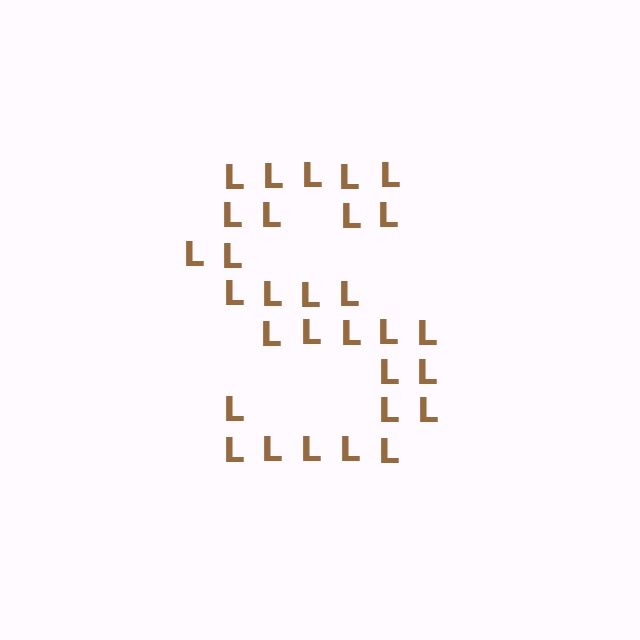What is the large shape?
The large shape is the letter S.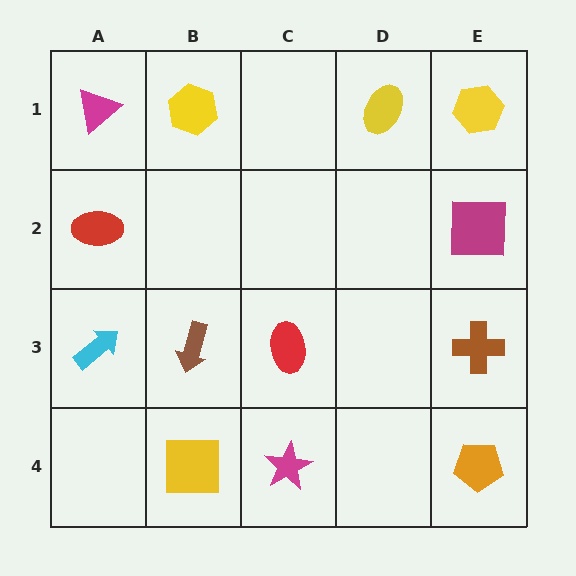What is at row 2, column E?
A magenta square.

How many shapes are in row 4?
3 shapes.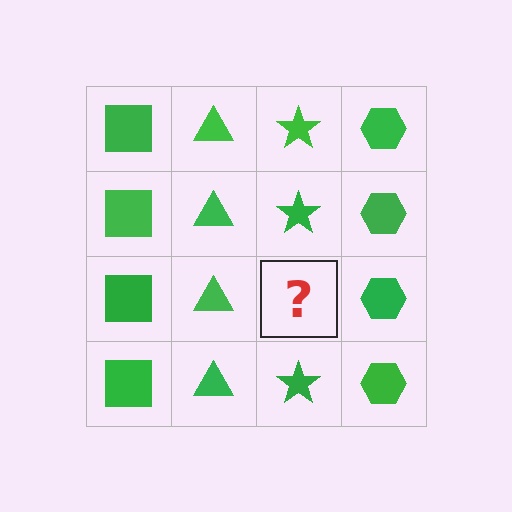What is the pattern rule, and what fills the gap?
The rule is that each column has a consistent shape. The gap should be filled with a green star.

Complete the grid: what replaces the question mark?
The question mark should be replaced with a green star.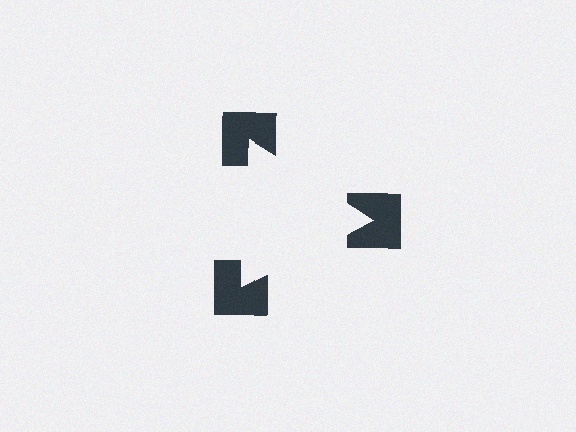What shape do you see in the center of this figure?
An illusory triangle — its edges are inferred from the aligned wedge cuts in the notched squares, not physically drawn.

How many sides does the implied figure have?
3 sides.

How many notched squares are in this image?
There are 3 — one at each vertex of the illusory triangle.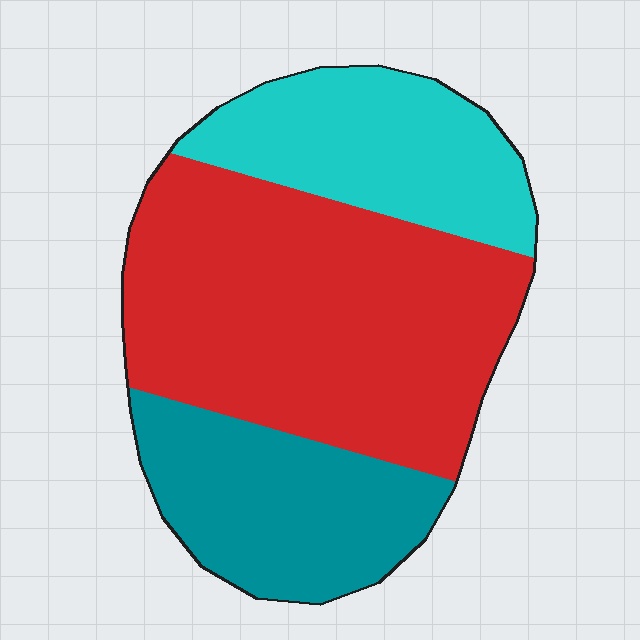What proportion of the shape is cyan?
Cyan covers about 25% of the shape.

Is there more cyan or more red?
Red.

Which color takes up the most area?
Red, at roughly 50%.